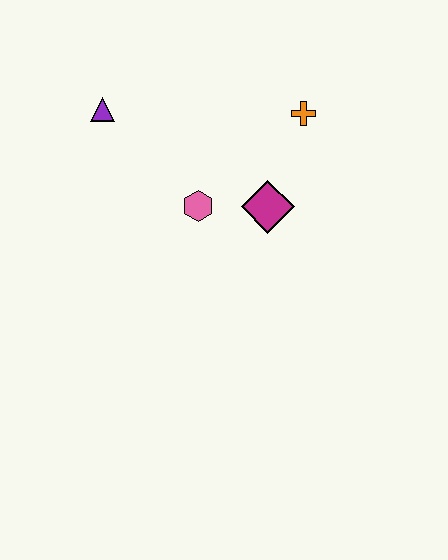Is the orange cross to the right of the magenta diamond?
Yes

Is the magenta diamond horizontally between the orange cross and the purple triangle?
Yes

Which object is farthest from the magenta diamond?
The purple triangle is farthest from the magenta diamond.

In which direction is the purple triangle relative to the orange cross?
The purple triangle is to the left of the orange cross.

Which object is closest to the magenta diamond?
The pink hexagon is closest to the magenta diamond.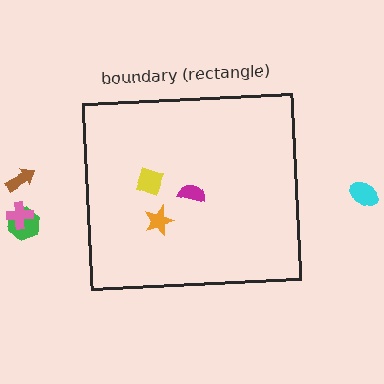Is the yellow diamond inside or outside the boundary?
Inside.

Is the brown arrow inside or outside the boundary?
Outside.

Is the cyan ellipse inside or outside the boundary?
Outside.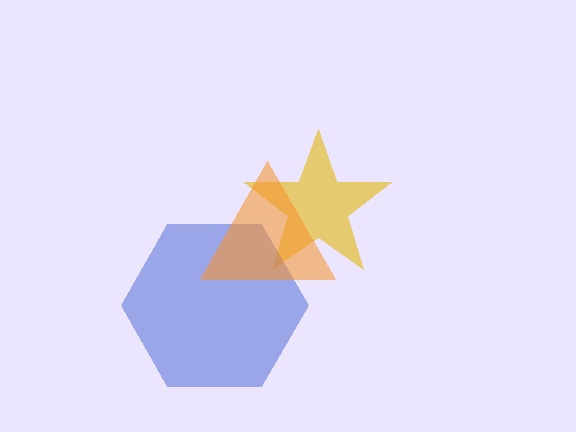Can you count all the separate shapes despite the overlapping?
Yes, there are 3 separate shapes.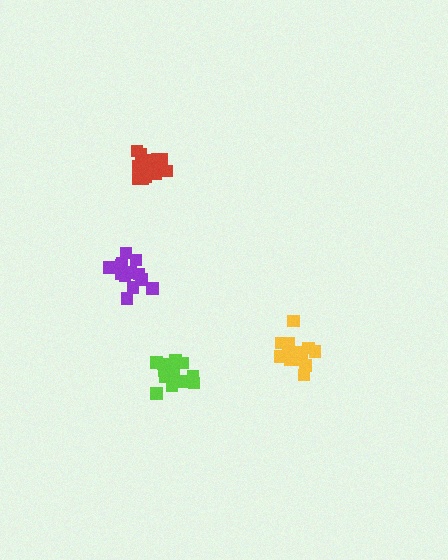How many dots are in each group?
Group 1: 17 dots, Group 2: 13 dots, Group 3: 16 dots, Group 4: 18 dots (64 total).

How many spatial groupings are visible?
There are 4 spatial groupings.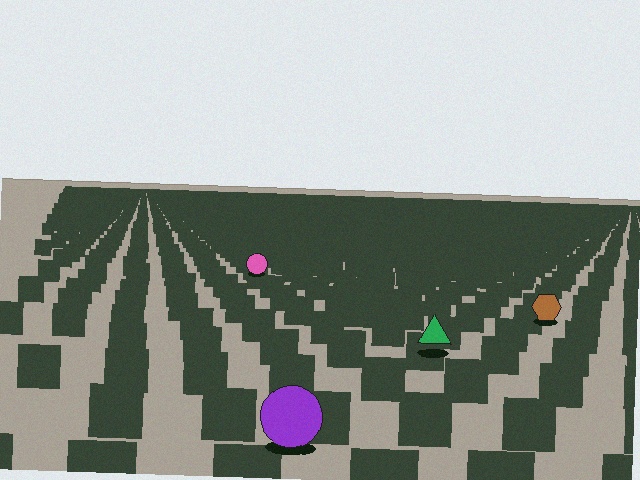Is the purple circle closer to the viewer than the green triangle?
Yes. The purple circle is closer — you can tell from the texture gradient: the ground texture is coarser near it.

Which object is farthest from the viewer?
The pink circle is farthest from the viewer. It appears smaller and the ground texture around it is denser.